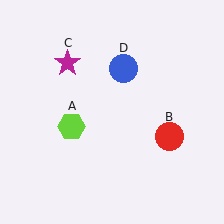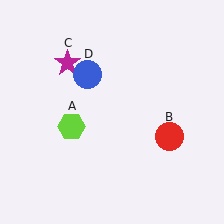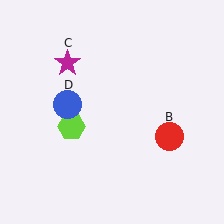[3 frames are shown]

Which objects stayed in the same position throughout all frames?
Lime hexagon (object A) and red circle (object B) and magenta star (object C) remained stationary.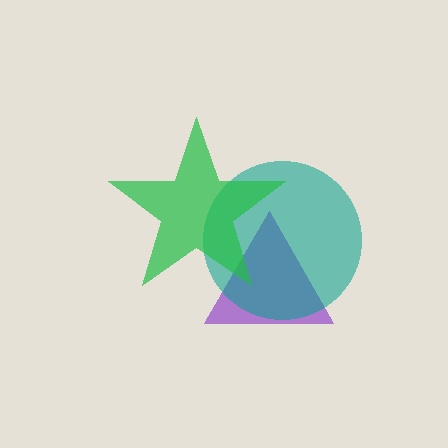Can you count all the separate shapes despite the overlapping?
Yes, there are 3 separate shapes.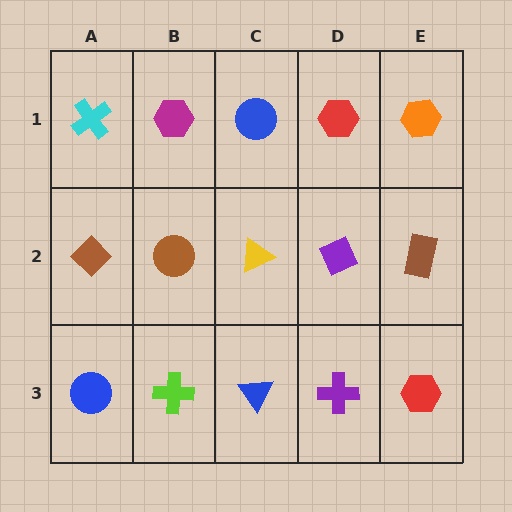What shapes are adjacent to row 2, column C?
A blue circle (row 1, column C), a blue triangle (row 3, column C), a brown circle (row 2, column B), a purple diamond (row 2, column D).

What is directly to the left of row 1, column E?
A red hexagon.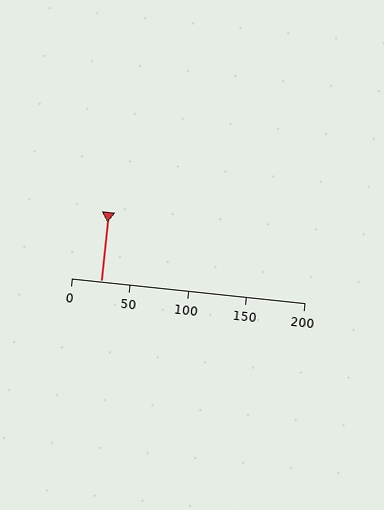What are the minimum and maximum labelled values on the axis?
The axis runs from 0 to 200.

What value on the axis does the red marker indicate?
The marker indicates approximately 25.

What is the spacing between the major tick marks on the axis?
The major ticks are spaced 50 apart.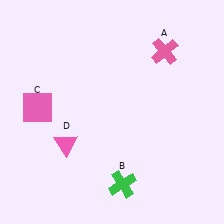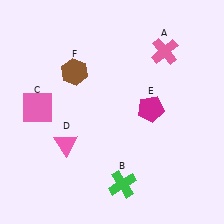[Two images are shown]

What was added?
A magenta pentagon (E), a brown hexagon (F) were added in Image 2.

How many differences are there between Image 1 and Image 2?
There are 2 differences between the two images.